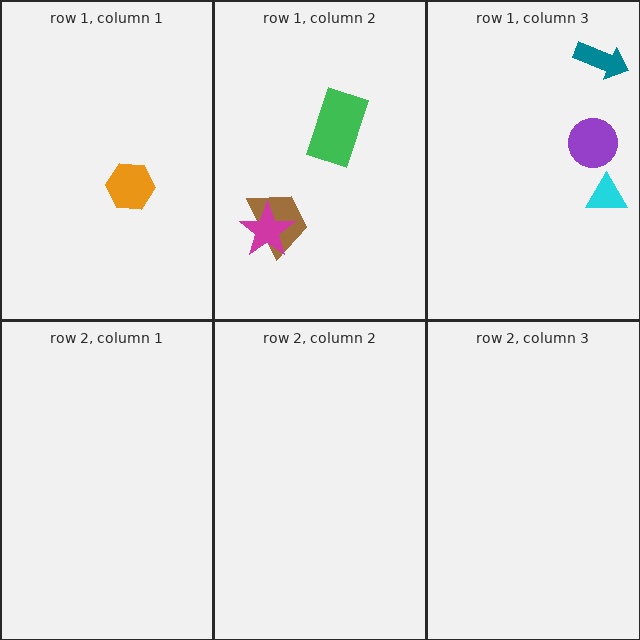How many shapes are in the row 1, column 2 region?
3.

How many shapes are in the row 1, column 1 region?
1.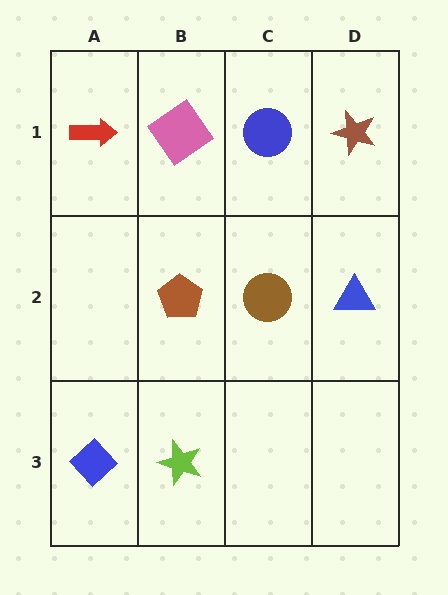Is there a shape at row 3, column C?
No, that cell is empty.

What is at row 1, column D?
A brown star.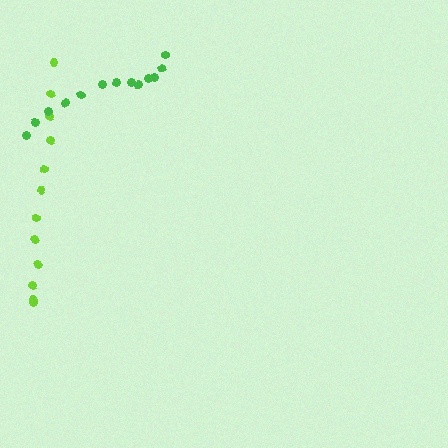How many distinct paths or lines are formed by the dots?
There are 2 distinct paths.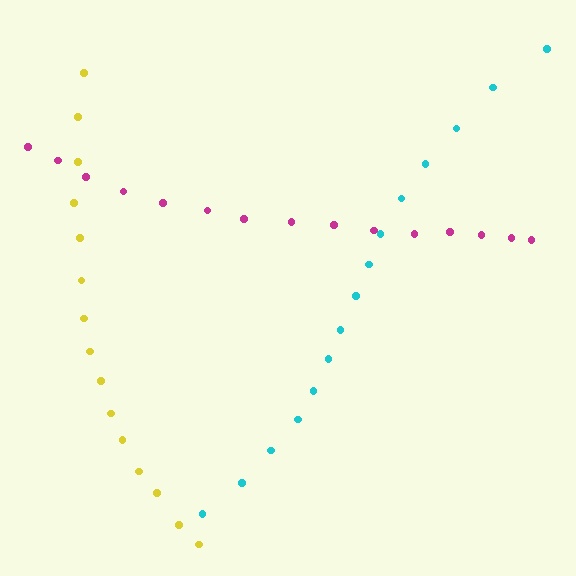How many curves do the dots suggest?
There are 3 distinct paths.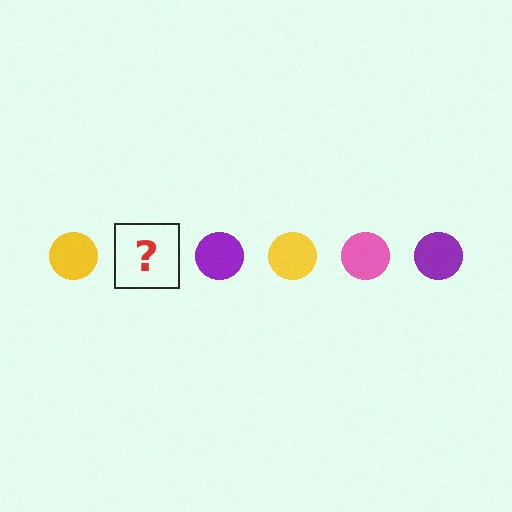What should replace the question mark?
The question mark should be replaced with a pink circle.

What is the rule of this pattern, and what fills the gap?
The rule is that the pattern cycles through yellow, pink, purple circles. The gap should be filled with a pink circle.